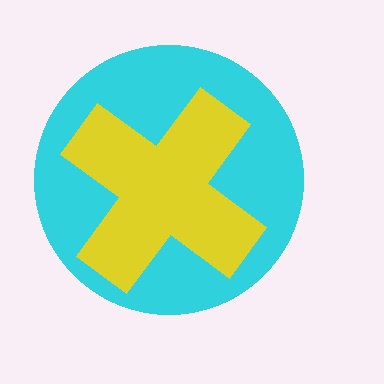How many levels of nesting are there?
2.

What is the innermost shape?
The yellow cross.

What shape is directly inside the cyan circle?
The yellow cross.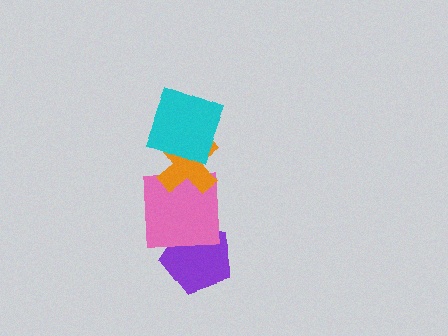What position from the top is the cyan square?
The cyan square is 1st from the top.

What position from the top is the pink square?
The pink square is 3rd from the top.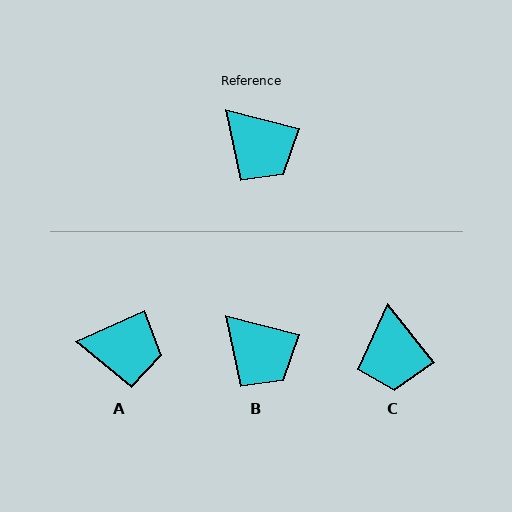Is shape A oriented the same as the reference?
No, it is off by about 39 degrees.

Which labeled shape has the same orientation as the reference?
B.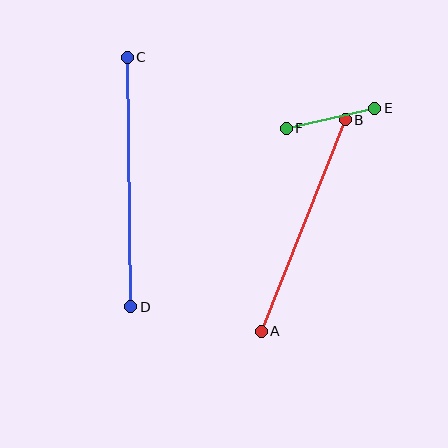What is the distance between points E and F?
The distance is approximately 91 pixels.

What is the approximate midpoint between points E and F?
The midpoint is at approximately (330, 118) pixels.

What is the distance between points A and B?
The distance is approximately 228 pixels.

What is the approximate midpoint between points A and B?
The midpoint is at approximately (303, 225) pixels.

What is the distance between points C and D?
The distance is approximately 249 pixels.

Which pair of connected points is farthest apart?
Points C and D are farthest apart.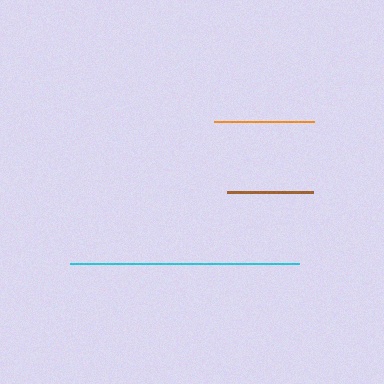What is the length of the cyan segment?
The cyan segment is approximately 229 pixels long.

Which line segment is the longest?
The cyan line is the longest at approximately 229 pixels.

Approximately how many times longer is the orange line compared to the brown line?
The orange line is approximately 1.1 times the length of the brown line.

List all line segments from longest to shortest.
From longest to shortest: cyan, orange, brown.